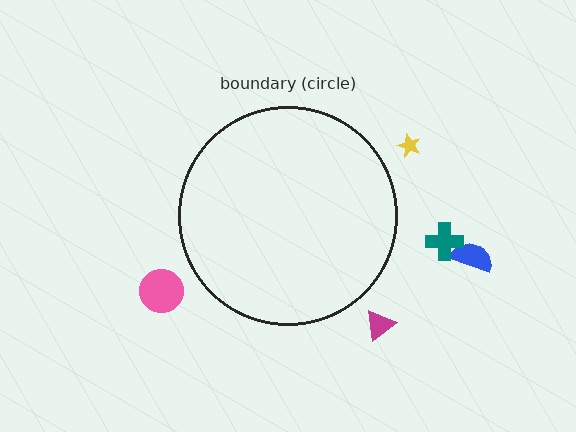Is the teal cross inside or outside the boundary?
Outside.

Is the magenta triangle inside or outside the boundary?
Outside.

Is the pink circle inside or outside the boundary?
Outside.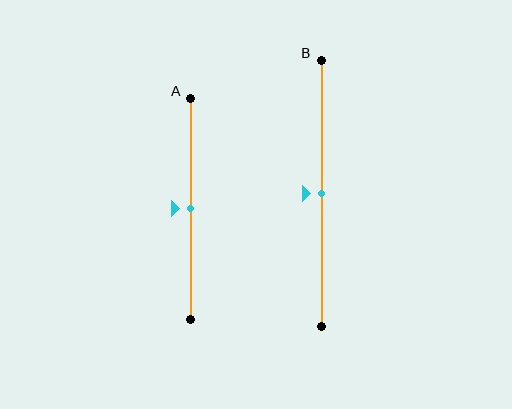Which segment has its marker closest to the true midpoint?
Segment A has its marker closest to the true midpoint.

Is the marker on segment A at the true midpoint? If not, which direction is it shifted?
Yes, the marker on segment A is at the true midpoint.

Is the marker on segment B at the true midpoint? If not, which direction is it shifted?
Yes, the marker on segment B is at the true midpoint.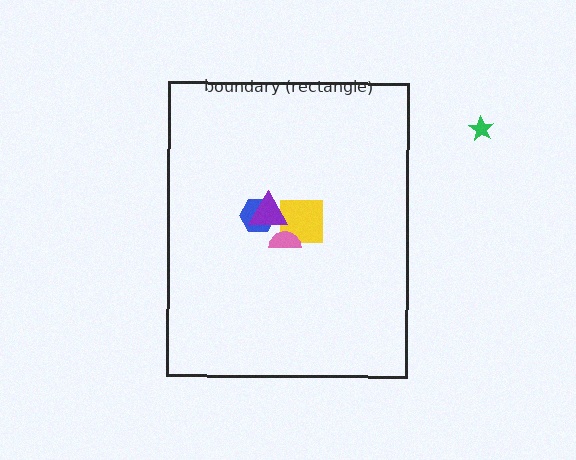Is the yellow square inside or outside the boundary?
Inside.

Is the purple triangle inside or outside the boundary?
Inside.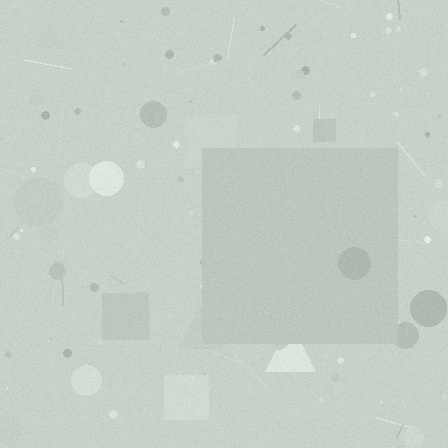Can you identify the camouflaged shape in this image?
The camouflaged shape is a square.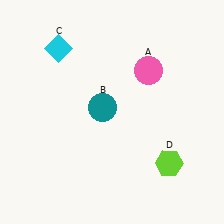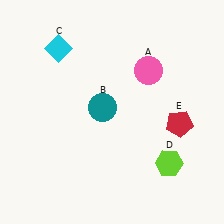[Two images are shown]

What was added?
A red pentagon (E) was added in Image 2.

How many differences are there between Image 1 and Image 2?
There is 1 difference between the two images.